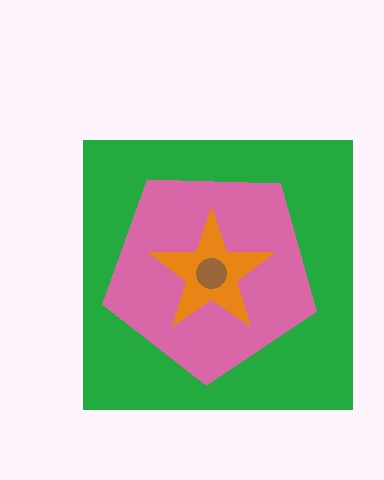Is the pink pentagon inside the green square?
Yes.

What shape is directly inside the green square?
The pink pentagon.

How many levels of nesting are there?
4.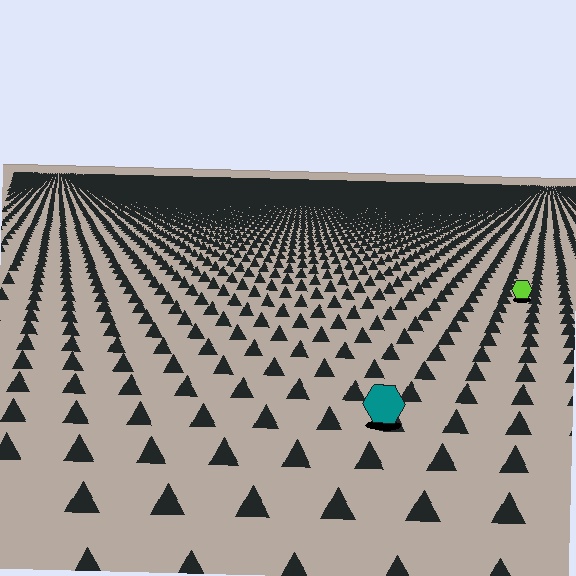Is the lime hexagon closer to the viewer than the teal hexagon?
No. The teal hexagon is closer — you can tell from the texture gradient: the ground texture is coarser near it.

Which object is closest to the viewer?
The teal hexagon is closest. The texture marks near it are larger and more spread out.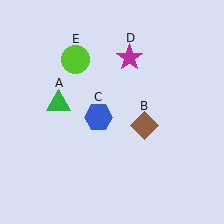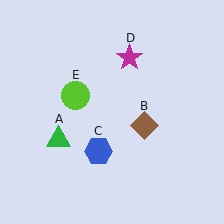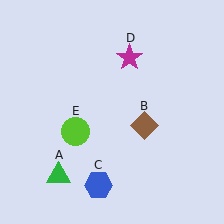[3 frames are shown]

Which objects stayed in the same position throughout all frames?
Brown diamond (object B) and magenta star (object D) remained stationary.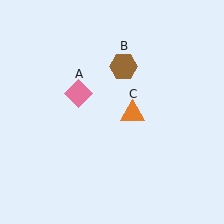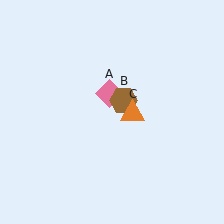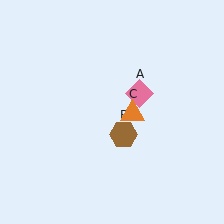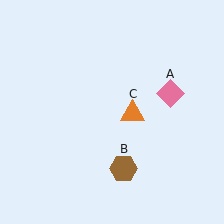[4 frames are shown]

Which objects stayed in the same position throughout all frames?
Orange triangle (object C) remained stationary.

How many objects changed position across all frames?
2 objects changed position: pink diamond (object A), brown hexagon (object B).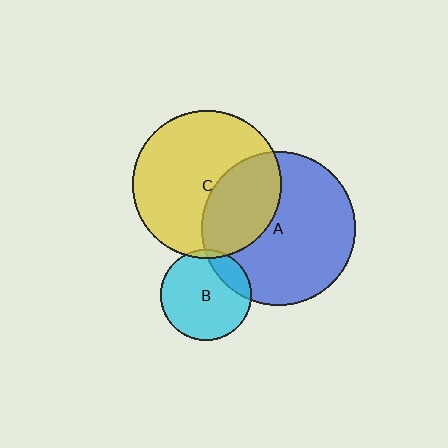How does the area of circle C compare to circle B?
Approximately 2.7 times.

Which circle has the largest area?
Circle A (blue).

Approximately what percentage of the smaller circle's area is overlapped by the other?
Approximately 35%.